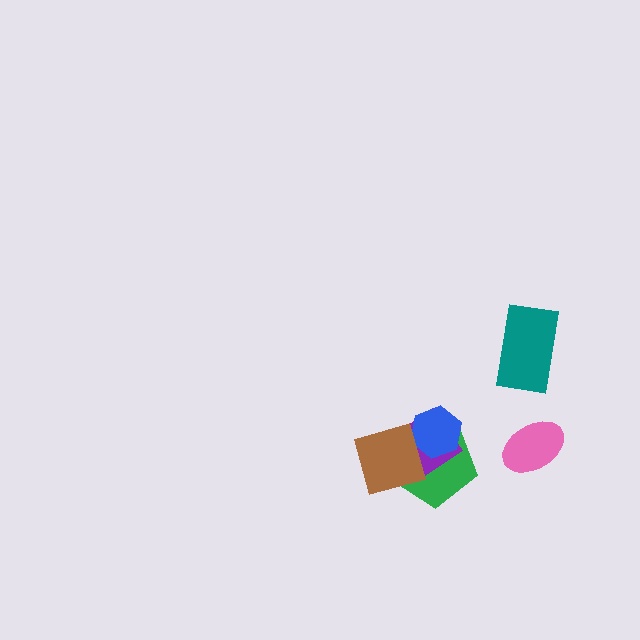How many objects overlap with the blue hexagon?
3 objects overlap with the blue hexagon.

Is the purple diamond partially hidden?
Yes, it is partially covered by another shape.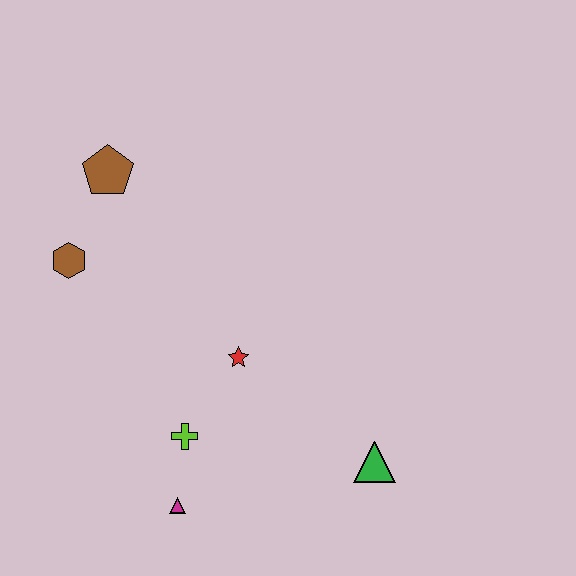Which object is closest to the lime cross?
The magenta triangle is closest to the lime cross.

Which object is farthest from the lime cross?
The brown pentagon is farthest from the lime cross.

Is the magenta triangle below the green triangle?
Yes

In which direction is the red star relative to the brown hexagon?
The red star is to the right of the brown hexagon.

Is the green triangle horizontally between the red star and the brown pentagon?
No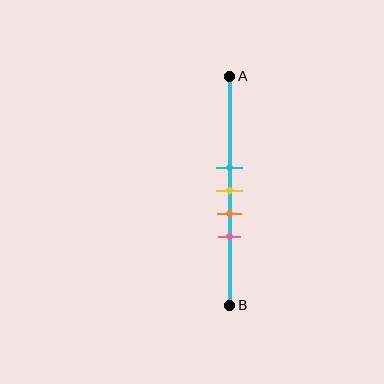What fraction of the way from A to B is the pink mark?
The pink mark is approximately 70% (0.7) of the way from A to B.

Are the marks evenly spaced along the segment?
Yes, the marks are approximately evenly spaced.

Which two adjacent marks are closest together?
The cyan and yellow marks are the closest adjacent pair.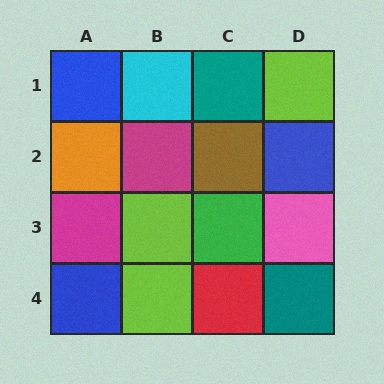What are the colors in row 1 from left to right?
Blue, cyan, teal, lime.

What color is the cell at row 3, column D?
Pink.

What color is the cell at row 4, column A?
Blue.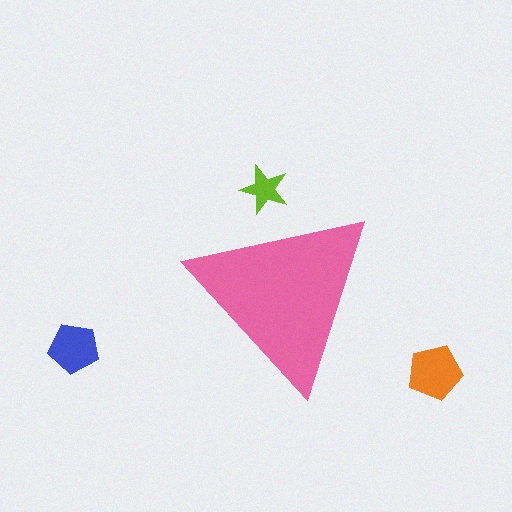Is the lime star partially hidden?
Yes, the lime star is partially hidden behind the pink triangle.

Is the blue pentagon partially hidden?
No, the blue pentagon is fully visible.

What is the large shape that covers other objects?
A pink triangle.